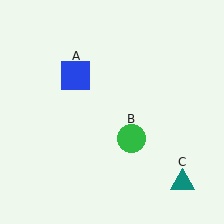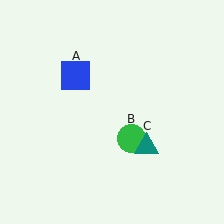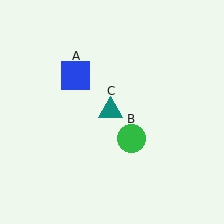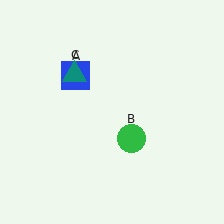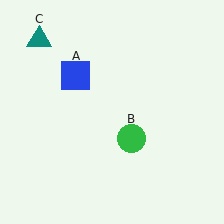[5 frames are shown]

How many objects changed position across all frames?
1 object changed position: teal triangle (object C).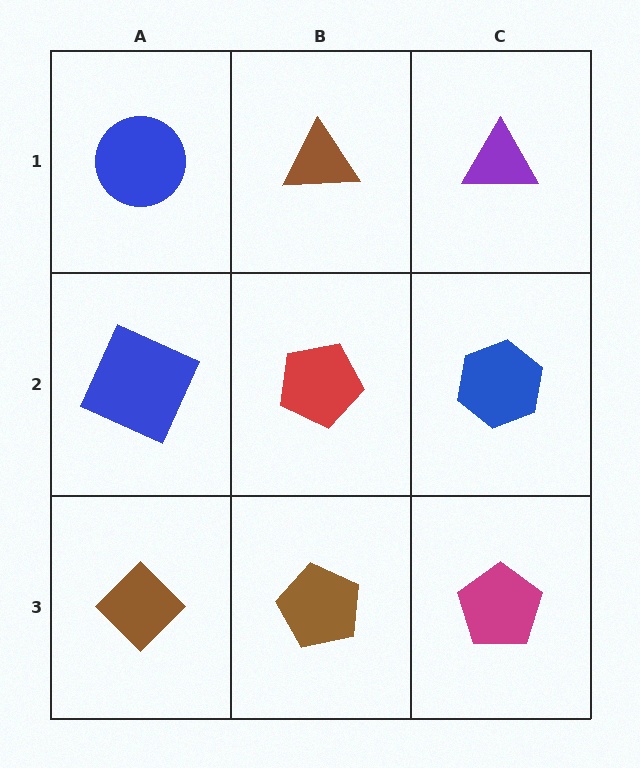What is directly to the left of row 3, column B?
A brown diamond.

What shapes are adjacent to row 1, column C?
A blue hexagon (row 2, column C), a brown triangle (row 1, column B).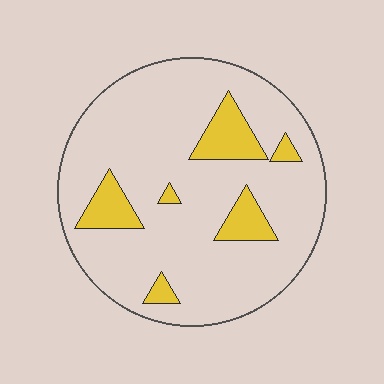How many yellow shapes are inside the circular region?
6.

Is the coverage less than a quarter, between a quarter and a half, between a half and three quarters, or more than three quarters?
Less than a quarter.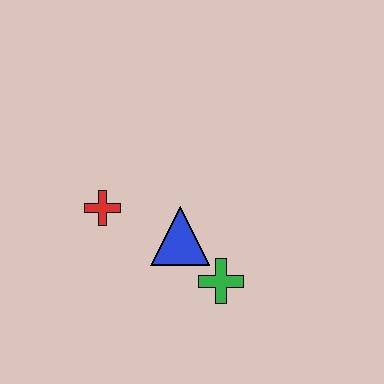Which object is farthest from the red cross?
The green cross is farthest from the red cross.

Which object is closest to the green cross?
The blue triangle is closest to the green cross.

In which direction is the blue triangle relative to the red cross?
The blue triangle is to the right of the red cross.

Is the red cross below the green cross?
No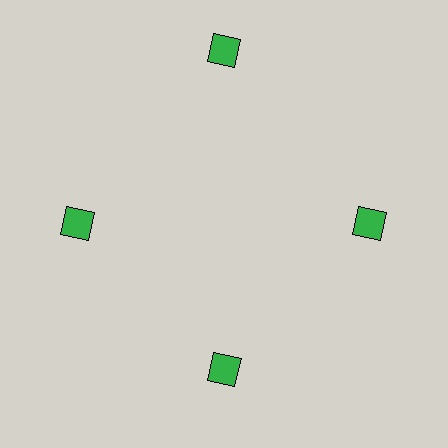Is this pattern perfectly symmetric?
No. The 4 green diamonds are arranged in a ring, but one element near the 12 o'clock position is pushed outward from the center, breaking the 4-fold rotational symmetry.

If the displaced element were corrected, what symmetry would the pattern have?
It would have 4-fold rotational symmetry — the pattern would map onto itself every 90 degrees.